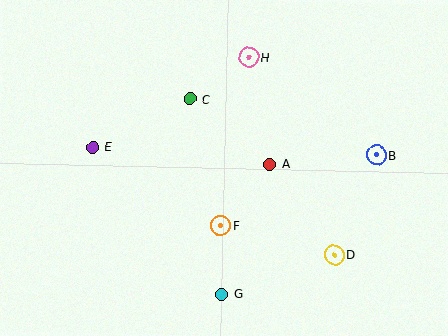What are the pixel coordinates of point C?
Point C is at (190, 99).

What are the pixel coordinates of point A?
Point A is at (270, 164).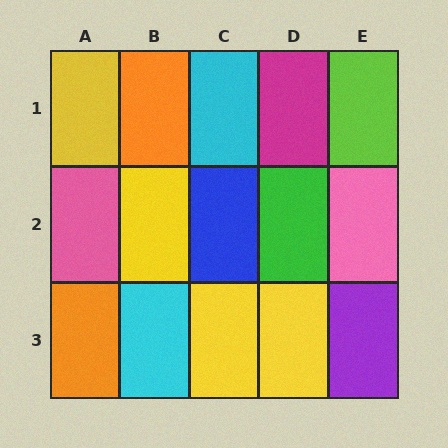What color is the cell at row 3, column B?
Cyan.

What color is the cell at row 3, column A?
Orange.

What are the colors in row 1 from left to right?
Yellow, orange, cyan, magenta, lime.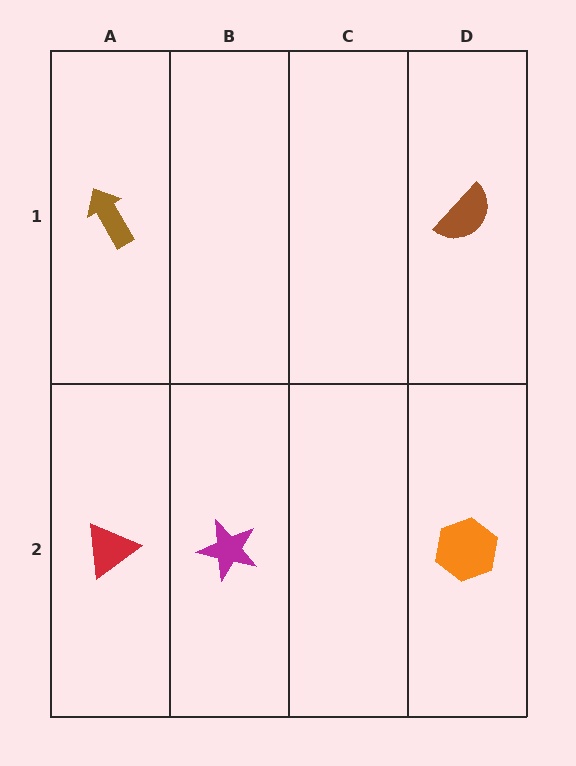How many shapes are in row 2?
3 shapes.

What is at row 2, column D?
An orange hexagon.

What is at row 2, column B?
A magenta star.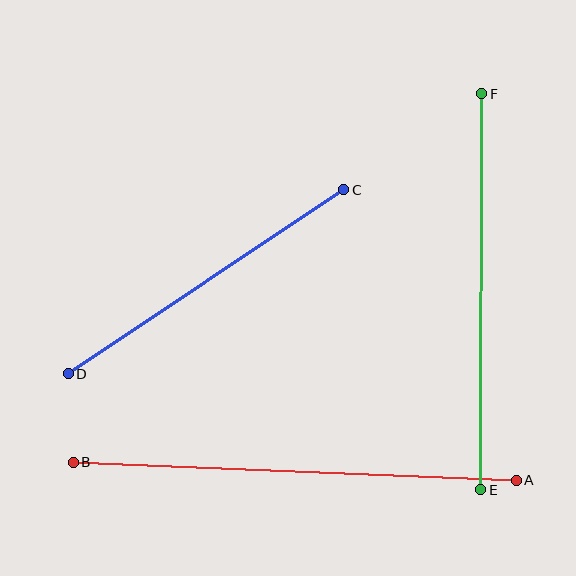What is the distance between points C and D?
The distance is approximately 331 pixels.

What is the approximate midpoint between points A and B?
The midpoint is at approximately (295, 471) pixels.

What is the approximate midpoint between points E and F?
The midpoint is at approximately (481, 292) pixels.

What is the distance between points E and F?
The distance is approximately 396 pixels.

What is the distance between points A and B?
The distance is approximately 443 pixels.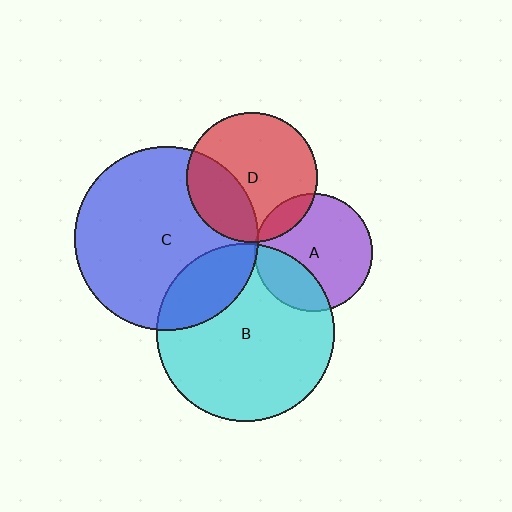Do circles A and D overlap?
Yes.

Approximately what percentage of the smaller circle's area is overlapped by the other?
Approximately 15%.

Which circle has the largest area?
Circle C (blue).